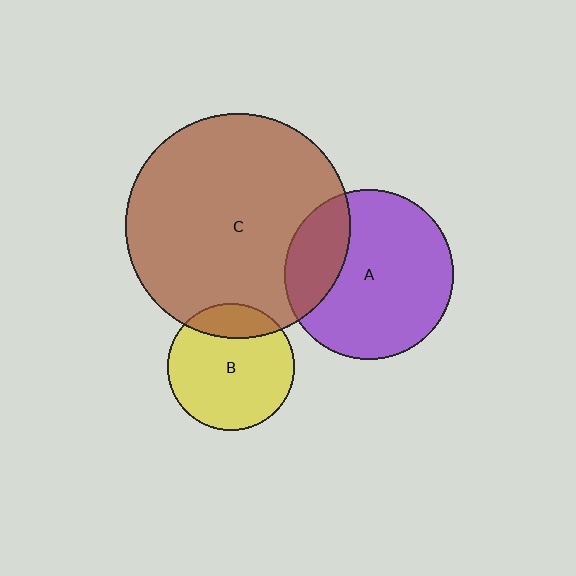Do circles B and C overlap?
Yes.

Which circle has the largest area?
Circle C (brown).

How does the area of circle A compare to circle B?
Approximately 1.8 times.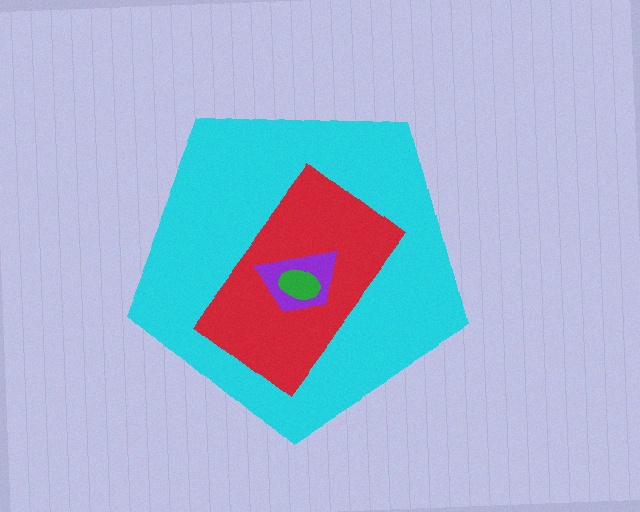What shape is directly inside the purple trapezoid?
The green ellipse.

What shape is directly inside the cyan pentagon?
The red rectangle.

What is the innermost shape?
The green ellipse.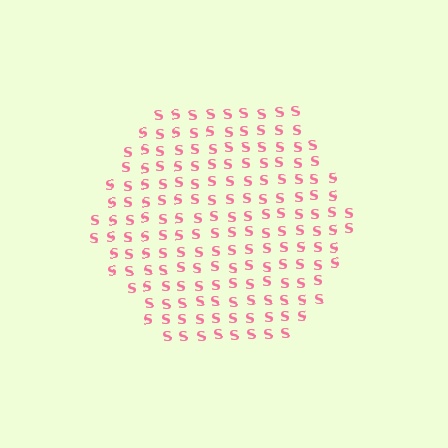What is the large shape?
The large shape is a hexagon.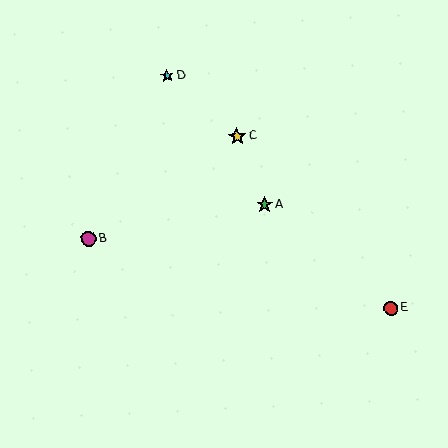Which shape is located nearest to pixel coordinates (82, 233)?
The magenta circle (labeled B) at (88, 239) is nearest to that location.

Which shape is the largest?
The yellow star (labeled C) is the largest.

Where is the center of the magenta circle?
The center of the magenta circle is at (88, 239).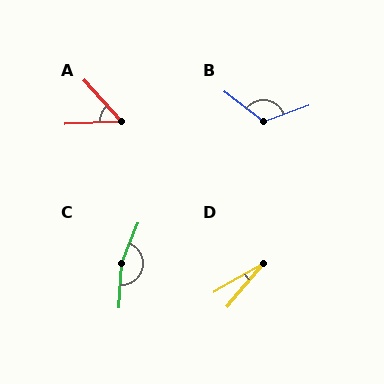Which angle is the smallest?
D, at approximately 20 degrees.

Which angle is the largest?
C, at approximately 161 degrees.